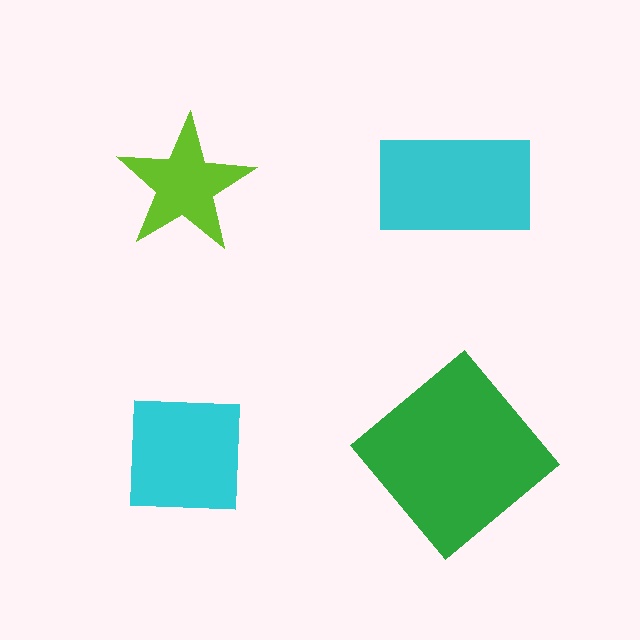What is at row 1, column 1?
A lime star.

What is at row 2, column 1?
A cyan square.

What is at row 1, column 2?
A cyan rectangle.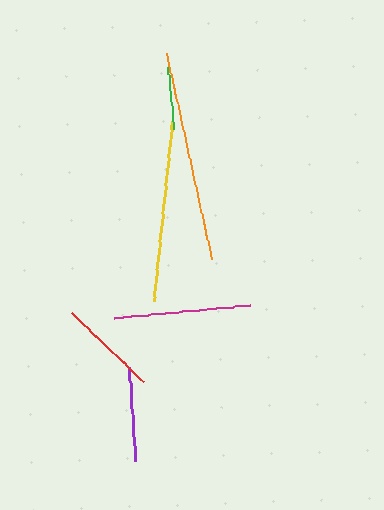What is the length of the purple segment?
The purple segment is approximately 94 pixels long.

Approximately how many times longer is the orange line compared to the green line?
The orange line is approximately 3.4 times the length of the green line.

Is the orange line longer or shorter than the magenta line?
The orange line is longer than the magenta line.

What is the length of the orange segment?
The orange segment is approximately 211 pixels long.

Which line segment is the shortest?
The green line is the shortest at approximately 62 pixels.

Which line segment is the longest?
The orange line is the longest at approximately 211 pixels.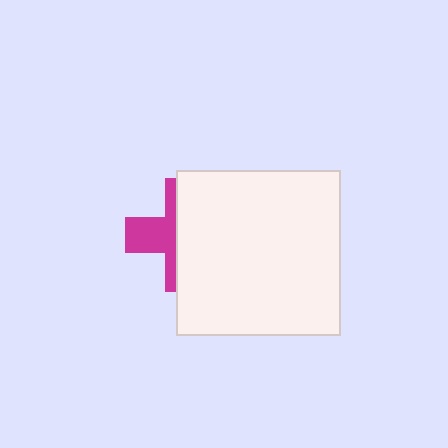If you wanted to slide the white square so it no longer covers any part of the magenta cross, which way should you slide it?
Slide it right — that is the most direct way to separate the two shapes.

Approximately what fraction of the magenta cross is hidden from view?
Roughly 62% of the magenta cross is hidden behind the white square.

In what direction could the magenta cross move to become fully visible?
The magenta cross could move left. That would shift it out from behind the white square entirely.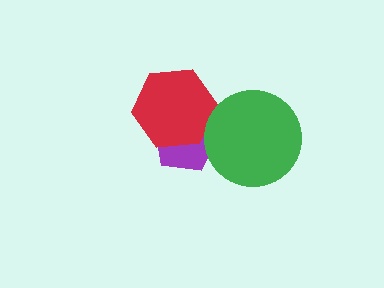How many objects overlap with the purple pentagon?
2 objects overlap with the purple pentagon.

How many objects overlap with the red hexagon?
1 object overlaps with the red hexagon.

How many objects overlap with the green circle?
1 object overlaps with the green circle.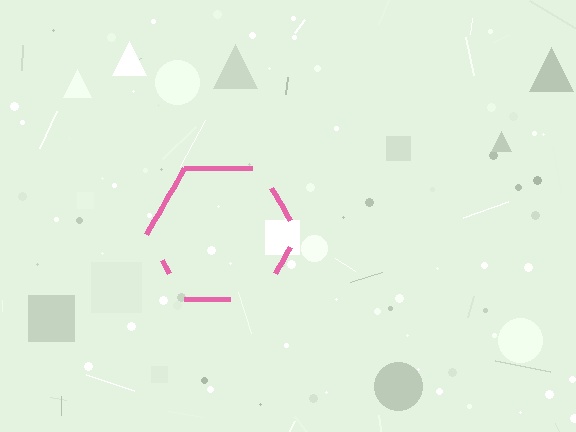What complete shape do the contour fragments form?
The contour fragments form a hexagon.